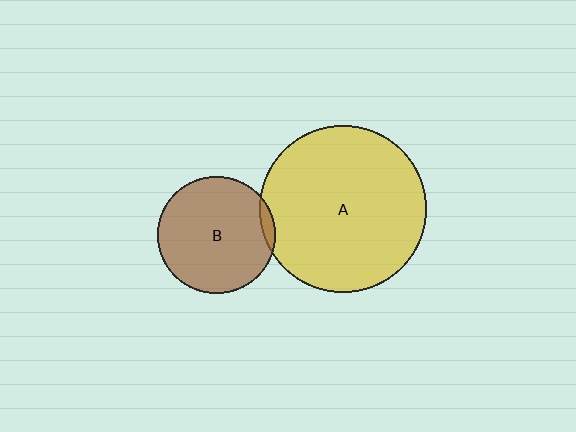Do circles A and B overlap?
Yes.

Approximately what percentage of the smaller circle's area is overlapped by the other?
Approximately 5%.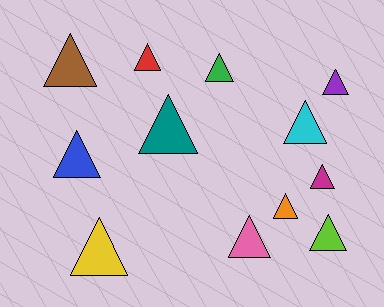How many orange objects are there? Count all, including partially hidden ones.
There is 1 orange object.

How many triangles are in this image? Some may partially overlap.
There are 12 triangles.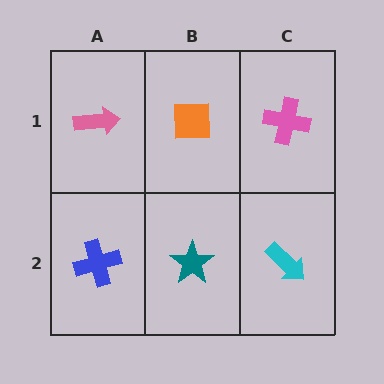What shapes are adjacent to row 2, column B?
An orange square (row 1, column B), a blue cross (row 2, column A), a cyan arrow (row 2, column C).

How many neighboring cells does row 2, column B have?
3.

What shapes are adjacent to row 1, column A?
A blue cross (row 2, column A), an orange square (row 1, column B).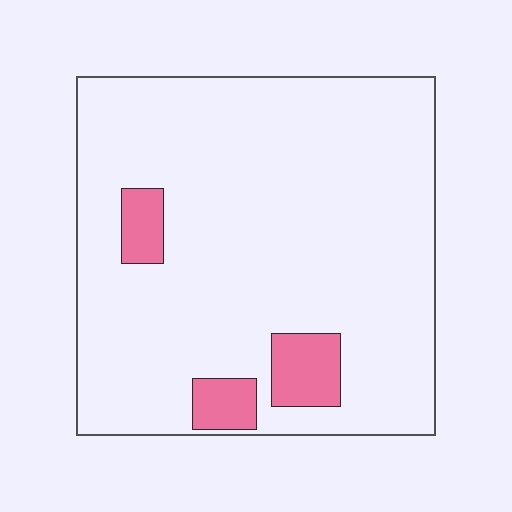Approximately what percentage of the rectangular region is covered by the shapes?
Approximately 10%.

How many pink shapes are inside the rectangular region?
3.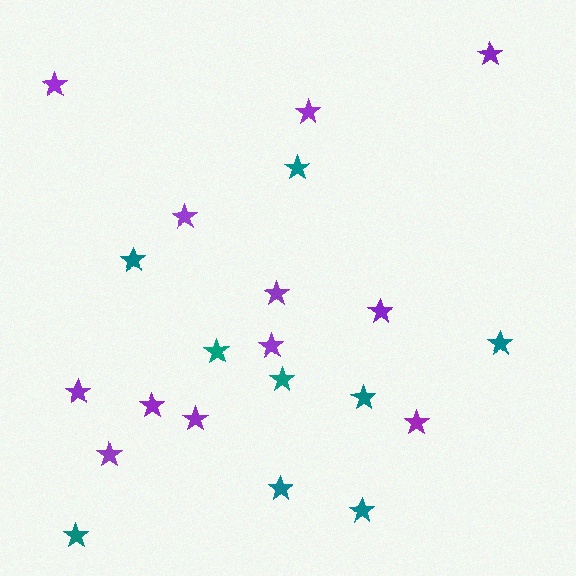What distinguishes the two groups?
There are 2 groups: one group of teal stars (9) and one group of purple stars (12).